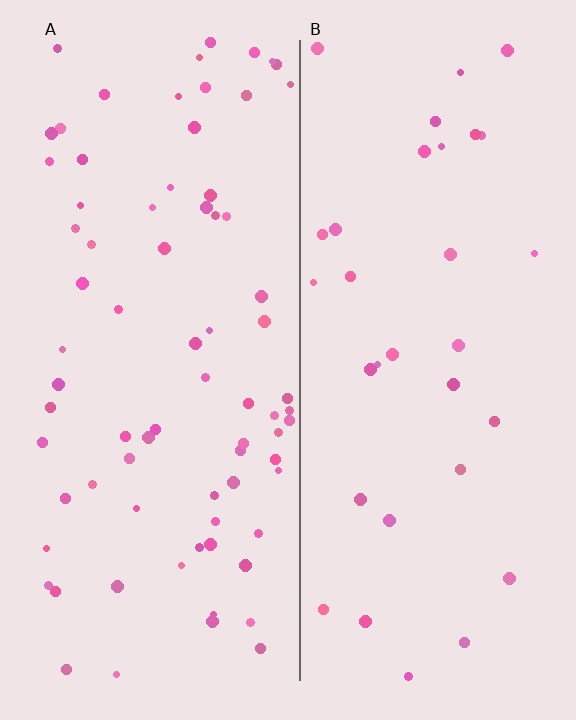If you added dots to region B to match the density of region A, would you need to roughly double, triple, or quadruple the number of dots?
Approximately double.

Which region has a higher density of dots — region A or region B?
A (the left).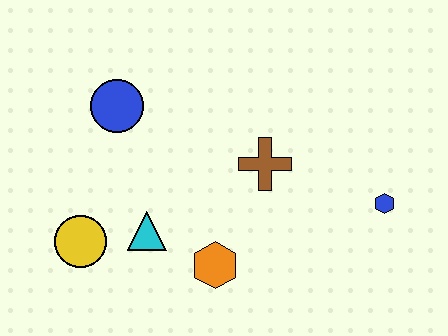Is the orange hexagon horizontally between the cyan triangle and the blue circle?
No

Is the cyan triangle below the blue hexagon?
Yes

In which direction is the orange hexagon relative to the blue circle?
The orange hexagon is below the blue circle.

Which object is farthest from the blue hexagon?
The yellow circle is farthest from the blue hexagon.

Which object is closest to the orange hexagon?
The cyan triangle is closest to the orange hexagon.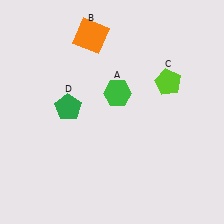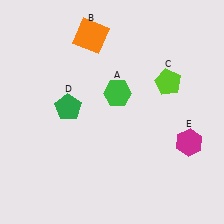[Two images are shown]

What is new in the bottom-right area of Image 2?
A magenta hexagon (E) was added in the bottom-right area of Image 2.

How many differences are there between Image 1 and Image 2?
There is 1 difference between the two images.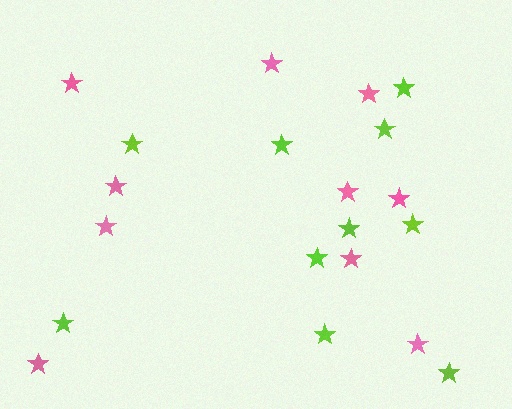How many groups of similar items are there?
There are 2 groups: one group of lime stars (10) and one group of pink stars (10).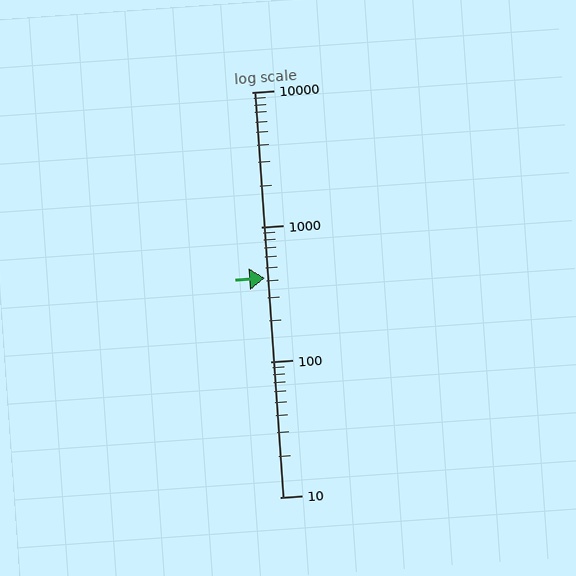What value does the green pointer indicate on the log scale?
The pointer indicates approximately 420.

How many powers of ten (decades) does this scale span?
The scale spans 3 decades, from 10 to 10000.